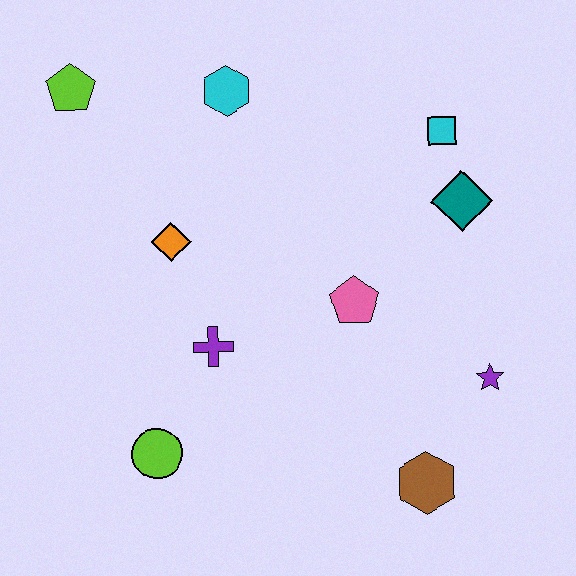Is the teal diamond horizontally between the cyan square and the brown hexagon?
No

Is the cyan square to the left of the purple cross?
No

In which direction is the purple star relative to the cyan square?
The purple star is below the cyan square.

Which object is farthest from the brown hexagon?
The lime pentagon is farthest from the brown hexagon.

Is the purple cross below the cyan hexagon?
Yes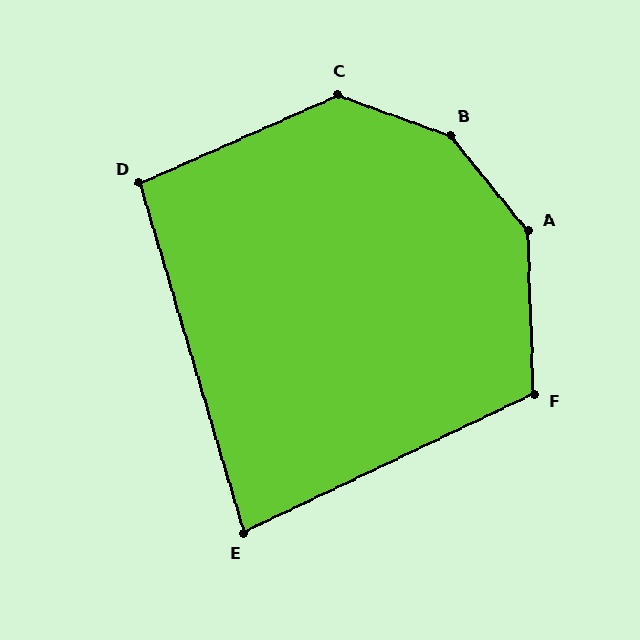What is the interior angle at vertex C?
Approximately 136 degrees (obtuse).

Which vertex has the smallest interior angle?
E, at approximately 81 degrees.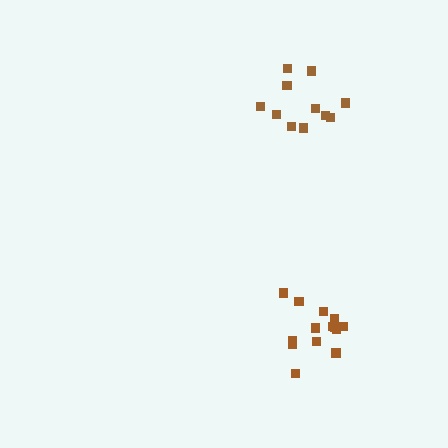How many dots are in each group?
Group 1: 11 dots, Group 2: 14 dots (25 total).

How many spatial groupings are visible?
There are 2 spatial groupings.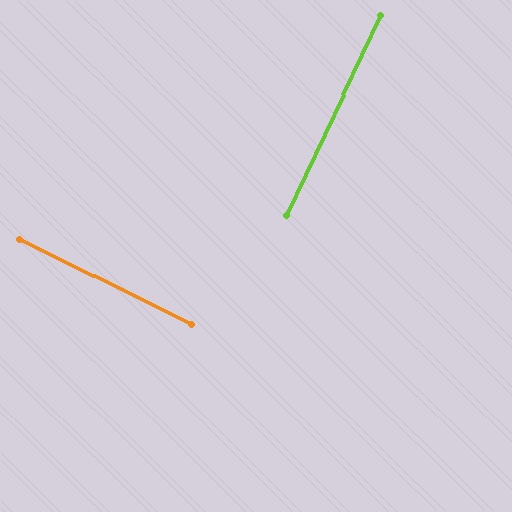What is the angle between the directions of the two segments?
Approximately 88 degrees.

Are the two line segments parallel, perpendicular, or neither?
Perpendicular — they meet at approximately 88°.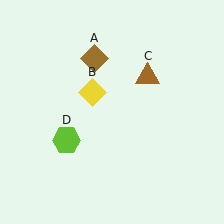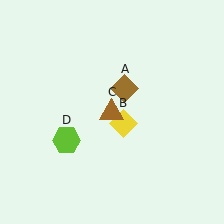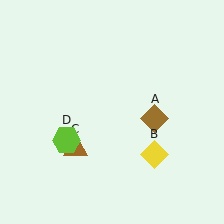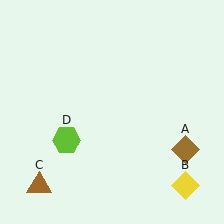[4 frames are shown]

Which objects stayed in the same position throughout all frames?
Lime hexagon (object D) remained stationary.